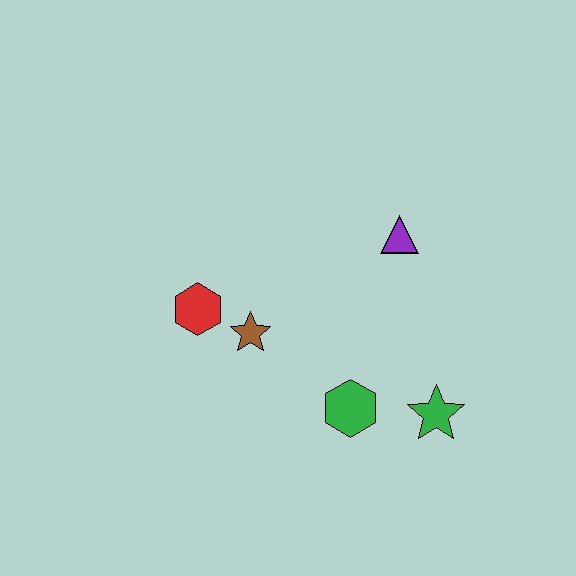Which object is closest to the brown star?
The red hexagon is closest to the brown star.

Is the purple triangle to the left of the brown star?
No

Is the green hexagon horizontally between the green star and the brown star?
Yes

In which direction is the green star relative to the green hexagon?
The green star is to the right of the green hexagon.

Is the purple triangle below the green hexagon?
No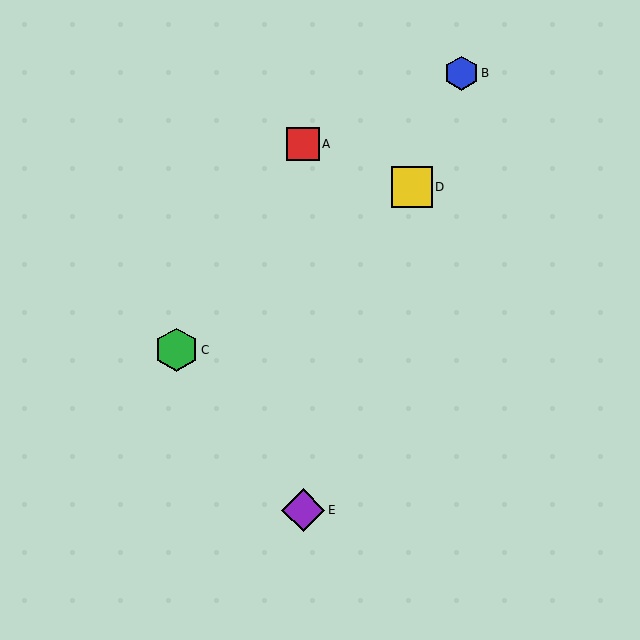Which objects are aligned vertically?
Objects A, E are aligned vertically.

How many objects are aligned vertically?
2 objects (A, E) are aligned vertically.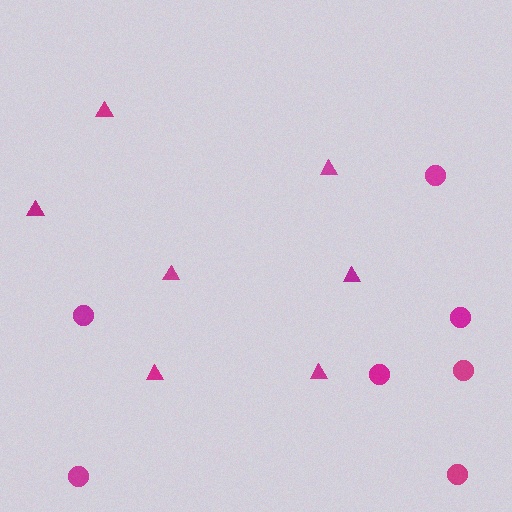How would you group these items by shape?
There are 2 groups: one group of circles (7) and one group of triangles (7).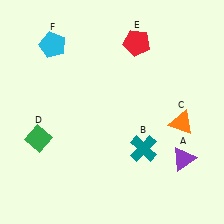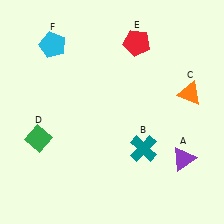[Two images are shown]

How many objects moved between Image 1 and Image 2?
1 object moved between the two images.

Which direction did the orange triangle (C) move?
The orange triangle (C) moved up.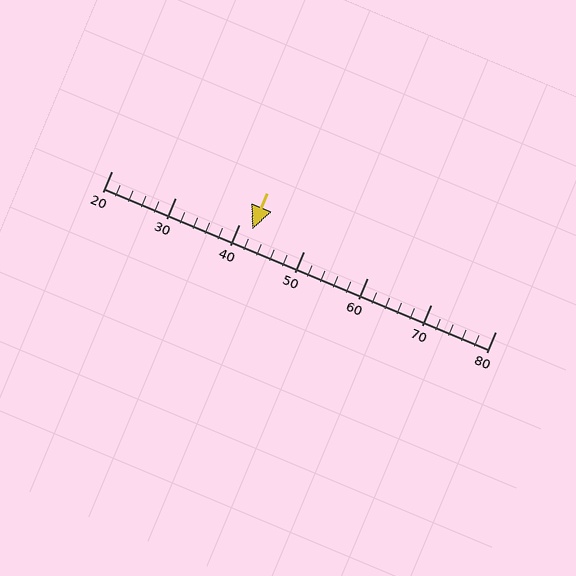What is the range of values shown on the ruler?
The ruler shows values from 20 to 80.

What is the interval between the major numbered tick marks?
The major tick marks are spaced 10 units apart.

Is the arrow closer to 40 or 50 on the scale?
The arrow is closer to 40.